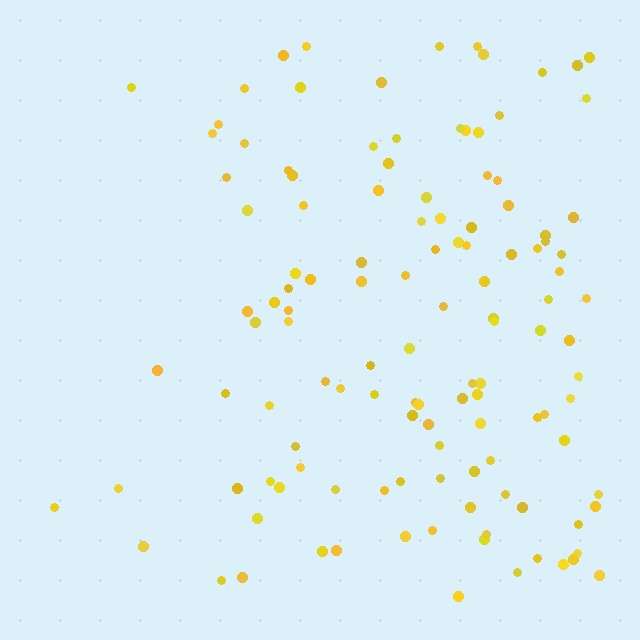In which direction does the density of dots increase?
From left to right, with the right side densest.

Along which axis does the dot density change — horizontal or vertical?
Horizontal.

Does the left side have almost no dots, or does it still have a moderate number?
Still a moderate number, just noticeably fewer than the right.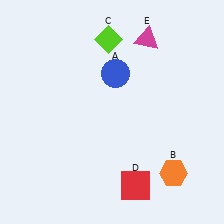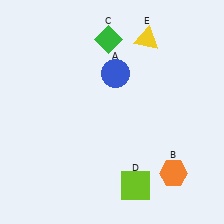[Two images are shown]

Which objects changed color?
C changed from lime to green. D changed from red to lime. E changed from magenta to yellow.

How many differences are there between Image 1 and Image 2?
There are 3 differences between the two images.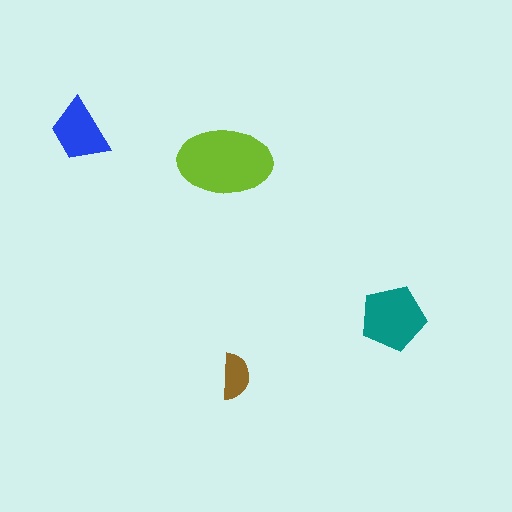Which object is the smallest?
The brown semicircle.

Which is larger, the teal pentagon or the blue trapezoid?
The teal pentagon.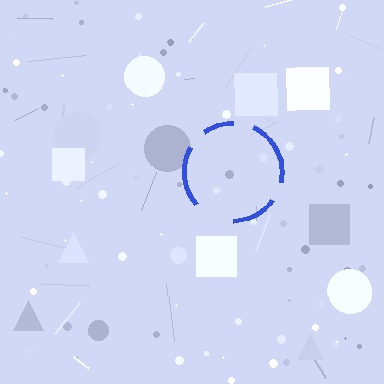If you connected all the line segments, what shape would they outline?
They would outline a circle.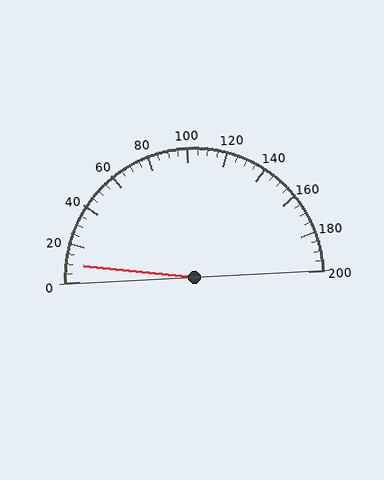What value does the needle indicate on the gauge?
The needle indicates approximately 10.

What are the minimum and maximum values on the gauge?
The gauge ranges from 0 to 200.